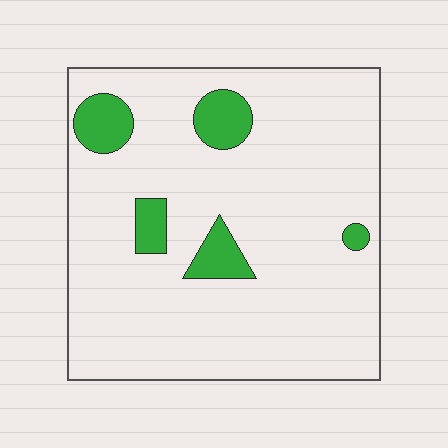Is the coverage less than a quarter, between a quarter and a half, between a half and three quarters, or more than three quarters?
Less than a quarter.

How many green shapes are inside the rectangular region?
5.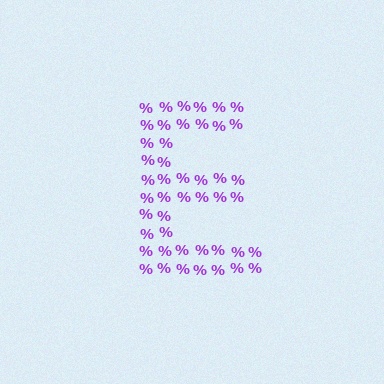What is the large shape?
The large shape is the letter E.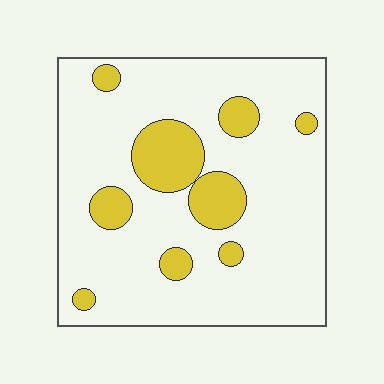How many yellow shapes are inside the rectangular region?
9.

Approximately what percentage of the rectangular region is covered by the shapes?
Approximately 20%.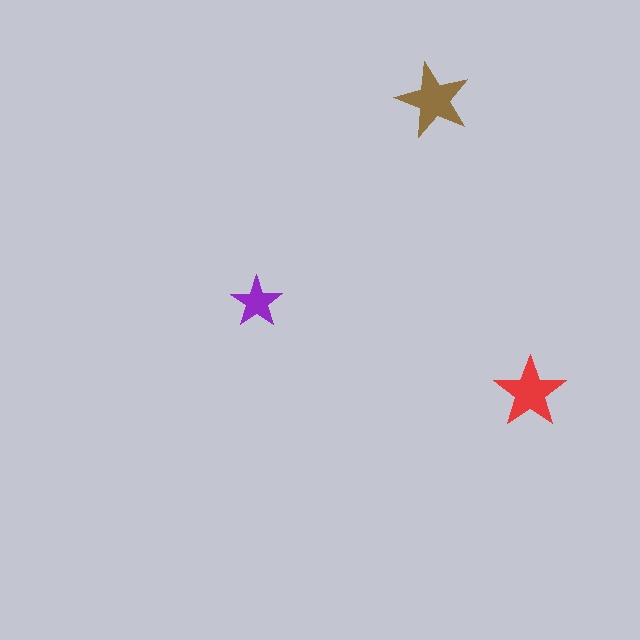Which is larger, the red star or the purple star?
The red one.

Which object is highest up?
The brown star is topmost.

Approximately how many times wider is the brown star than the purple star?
About 1.5 times wider.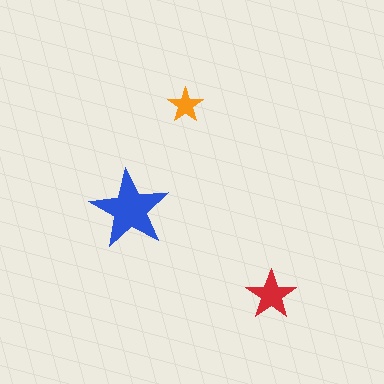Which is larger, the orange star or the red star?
The red one.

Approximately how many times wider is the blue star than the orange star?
About 2.5 times wider.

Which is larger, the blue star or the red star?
The blue one.